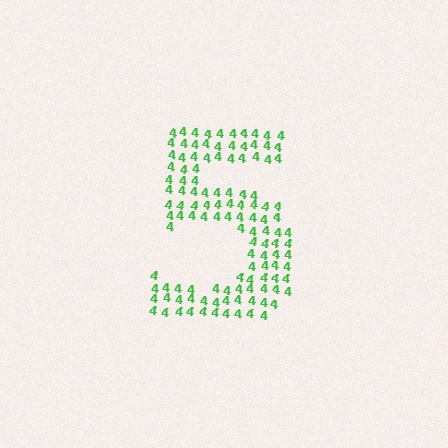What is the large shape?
The large shape is the digit 5.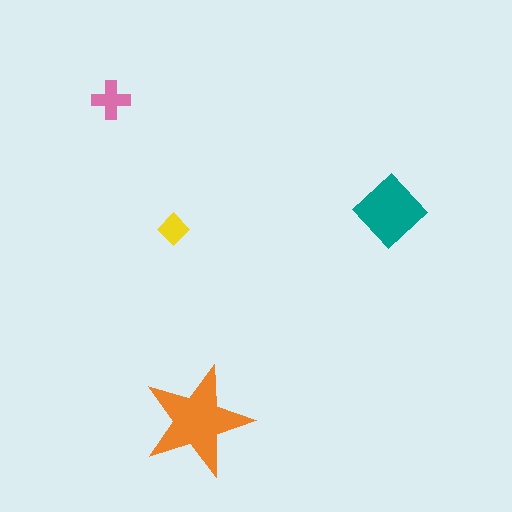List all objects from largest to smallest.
The orange star, the teal diamond, the pink cross, the yellow diamond.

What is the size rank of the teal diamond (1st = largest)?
2nd.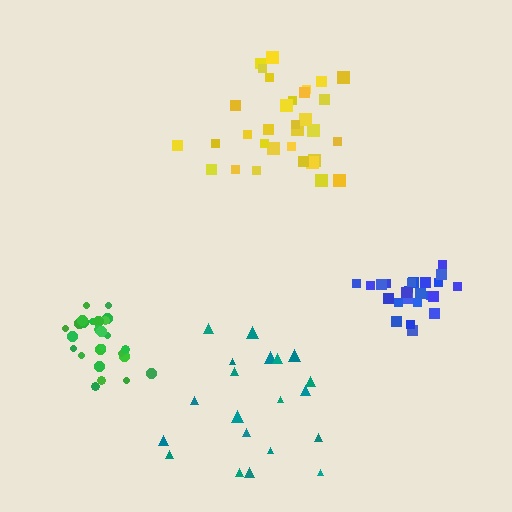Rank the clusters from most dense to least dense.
green, blue, yellow, teal.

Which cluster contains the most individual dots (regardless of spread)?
Yellow (32).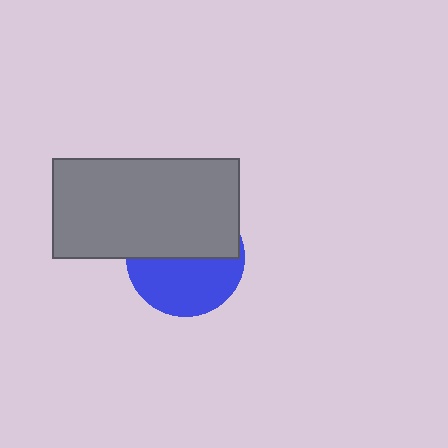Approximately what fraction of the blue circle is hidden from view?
Roughly 51% of the blue circle is hidden behind the gray rectangle.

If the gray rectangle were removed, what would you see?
You would see the complete blue circle.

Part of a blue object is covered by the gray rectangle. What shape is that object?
It is a circle.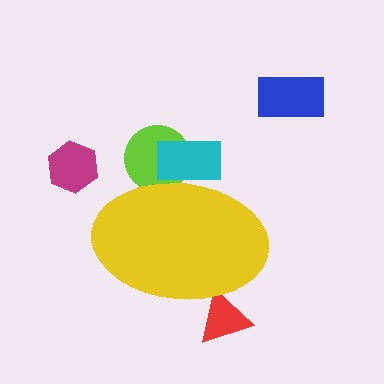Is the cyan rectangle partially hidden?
Yes, the cyan rectangle is partially hidden behind the yellow ellipse.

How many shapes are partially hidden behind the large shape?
3 shapes are partially hidden.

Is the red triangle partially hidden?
Yes, the red triangle is partially hidden behind the yellow ellipse.